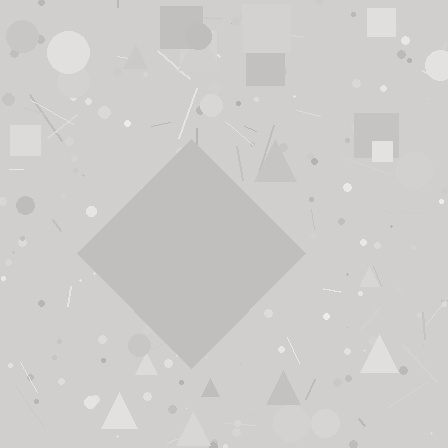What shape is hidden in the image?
A diamond is hidden in the image.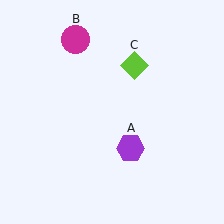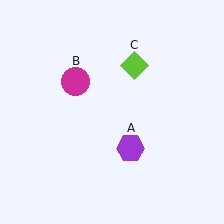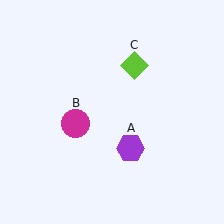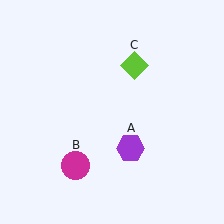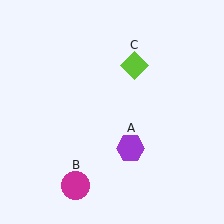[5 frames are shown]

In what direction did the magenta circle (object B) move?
The magenta circle (object B) moved down.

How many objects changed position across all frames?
1 object changed position: magenta circle (object B).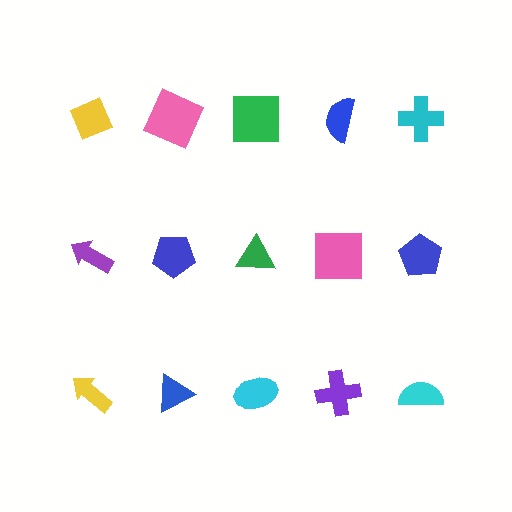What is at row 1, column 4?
A blue semicircle.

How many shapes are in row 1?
5 shapes.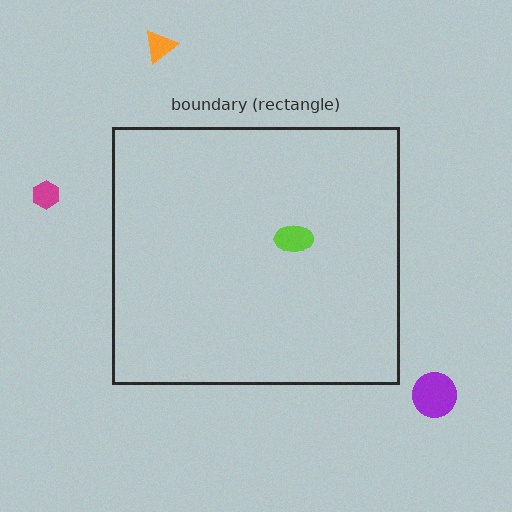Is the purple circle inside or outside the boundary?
Outside.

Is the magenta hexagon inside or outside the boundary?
Outside.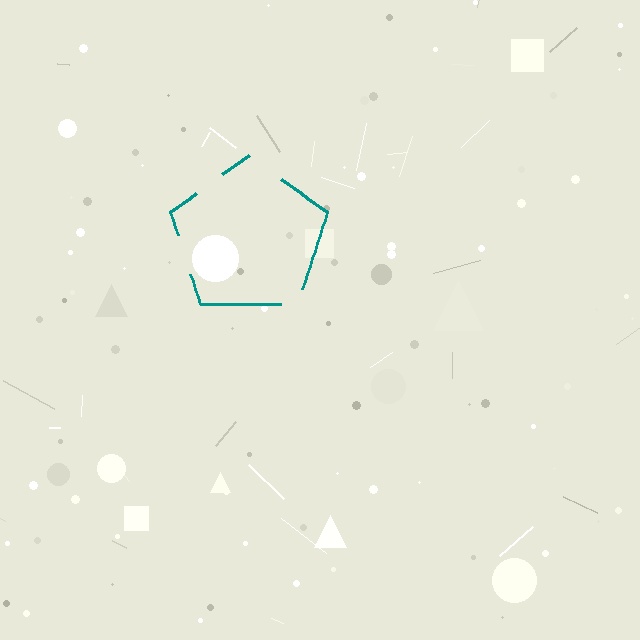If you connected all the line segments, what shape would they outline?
They would outline a pentagon.